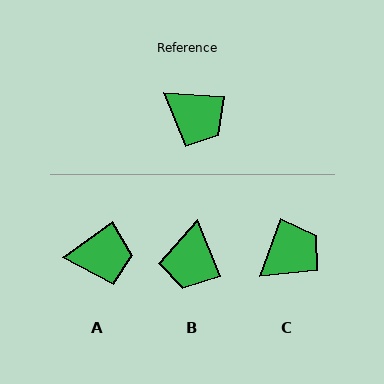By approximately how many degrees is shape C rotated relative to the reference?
Approximately 73 degrees counter-clockwise.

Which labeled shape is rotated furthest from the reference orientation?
C, about 73 degrees away.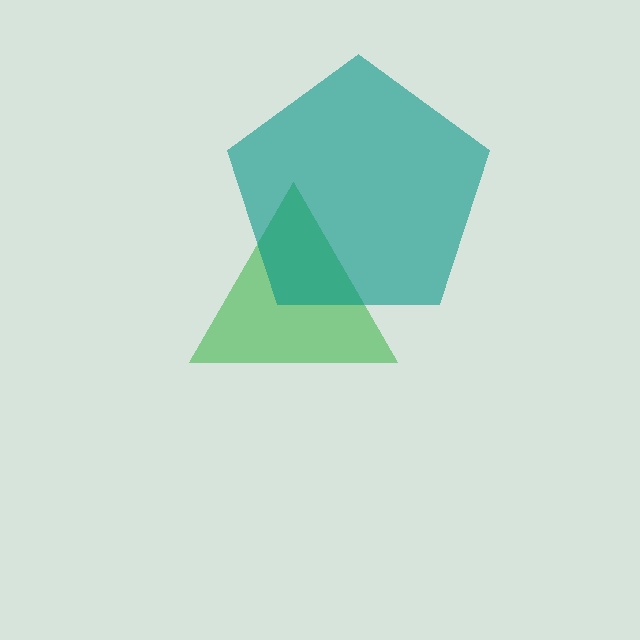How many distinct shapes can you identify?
There are 2 distinct shapes: a green triangle, a teal pentagon.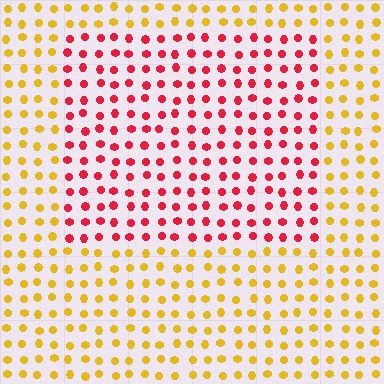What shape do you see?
I see a rectangle.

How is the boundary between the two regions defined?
The boundary is defined purely by a slight shift in hue (about 58 degrees). Spacing, size, and orientation are identical on both sides.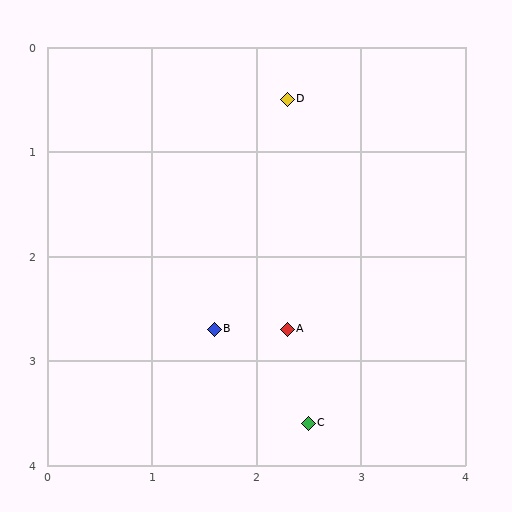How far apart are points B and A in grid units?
Points B and A are about 0.7 grid units apart.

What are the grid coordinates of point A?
Point A is at approximately (2.3, 2.7).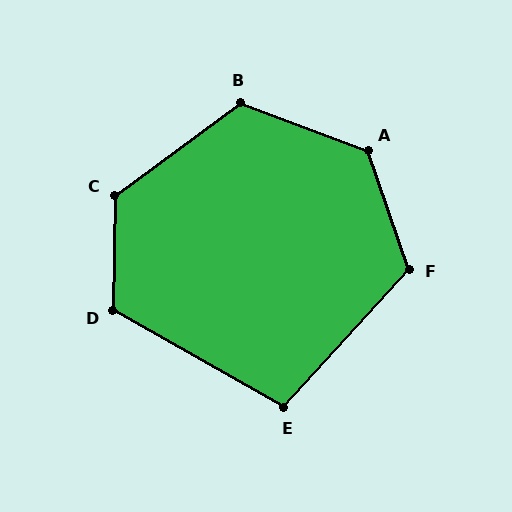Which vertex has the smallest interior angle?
E, at approximately 103 degrees.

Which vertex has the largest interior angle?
A, at approximately 129 degrees.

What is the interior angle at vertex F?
Approximately 119 degrees (obtuse).